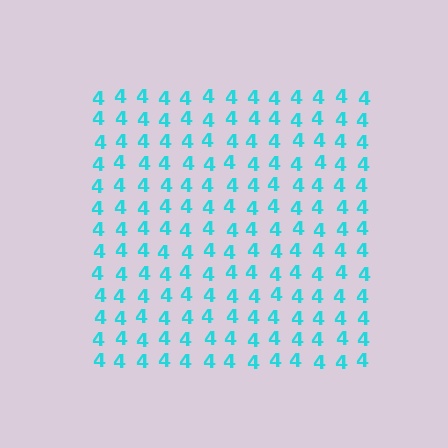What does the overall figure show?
The overall figure shows a square.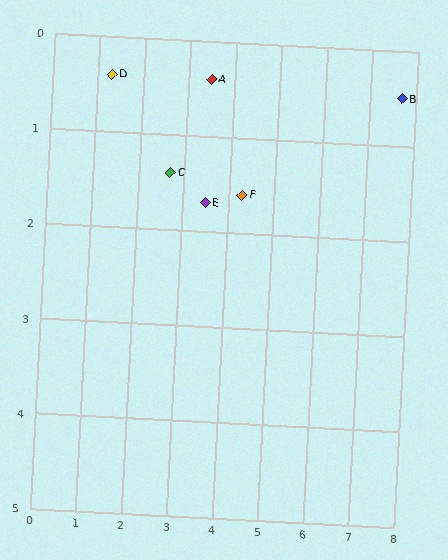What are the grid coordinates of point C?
Point C is at approximately (2.7, 1.4).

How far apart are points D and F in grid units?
Points D and F are about 3.2 grid units apart.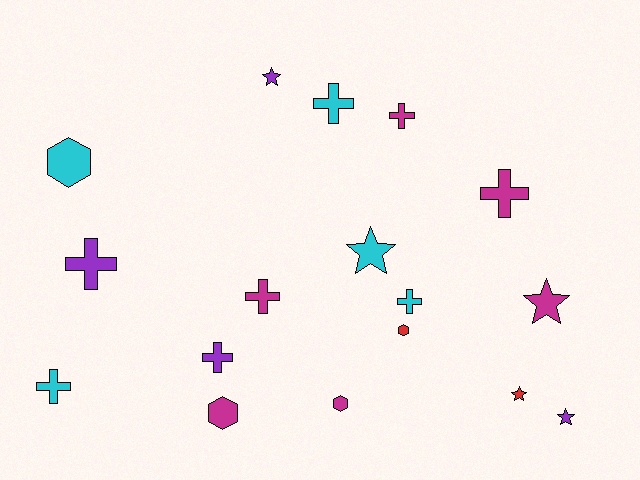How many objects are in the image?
There are 17 objects.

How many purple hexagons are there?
There are no purple hexagons.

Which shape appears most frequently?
Cross, with 8 objects.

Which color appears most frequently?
Magenta, with 6 objects.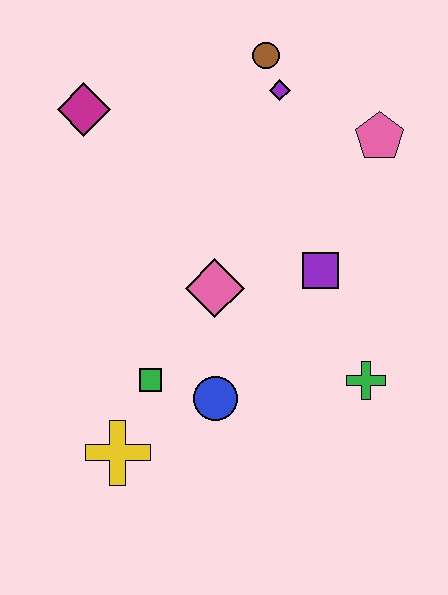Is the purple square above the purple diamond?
No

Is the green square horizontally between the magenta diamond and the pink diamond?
Yes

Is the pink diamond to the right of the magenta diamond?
Yes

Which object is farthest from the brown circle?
The yellow cross is farthest from the brown circle.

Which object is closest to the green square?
The blue circle is closest to the green square.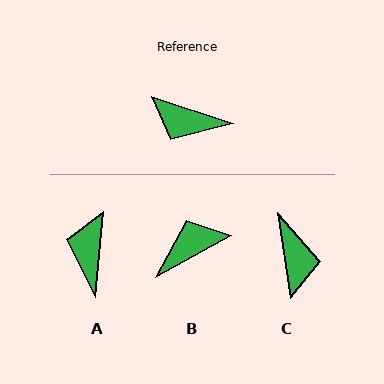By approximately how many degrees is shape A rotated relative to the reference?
Approximately 77 degrees clockwise.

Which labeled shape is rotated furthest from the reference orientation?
B, about 132 degrees away.